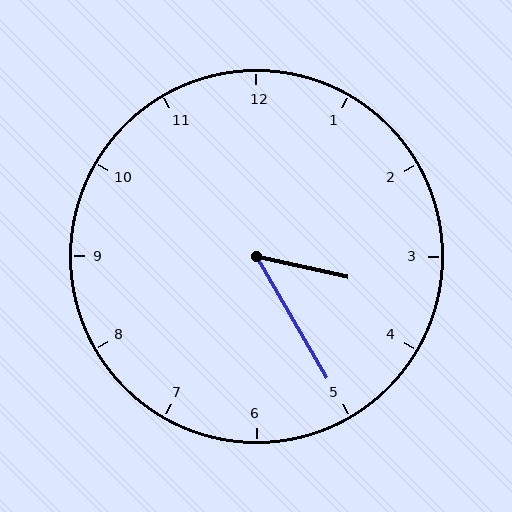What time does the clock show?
3:25.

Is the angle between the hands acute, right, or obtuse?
It is acute.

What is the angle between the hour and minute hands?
Approximately 48 degrees.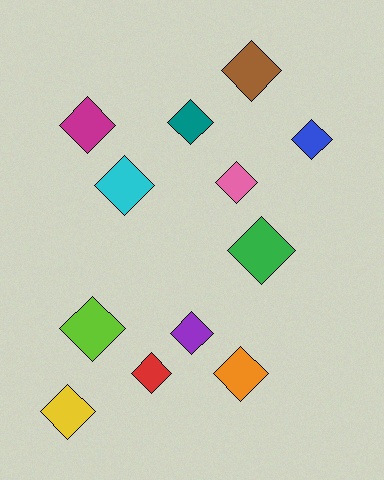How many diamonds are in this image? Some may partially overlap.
There are 12 diamonds.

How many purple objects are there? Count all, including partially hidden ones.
There is 1 purple object.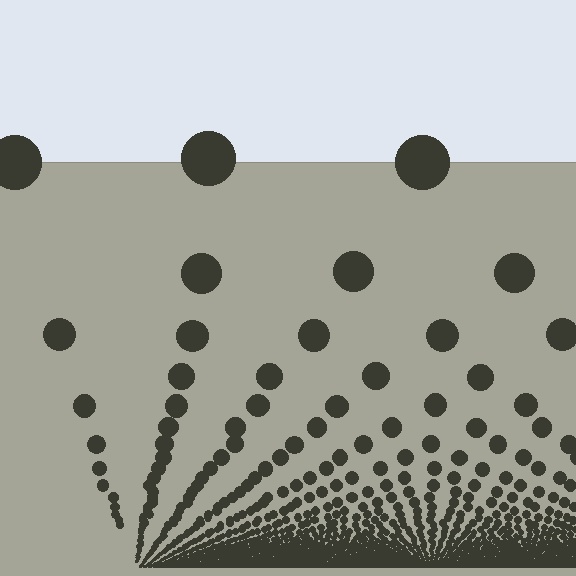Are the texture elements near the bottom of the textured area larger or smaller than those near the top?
Smaller. The gradient is inverted — elements near the bottom are smaller and denser.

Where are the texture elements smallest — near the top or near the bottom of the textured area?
Near the bottom.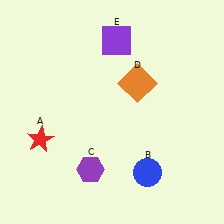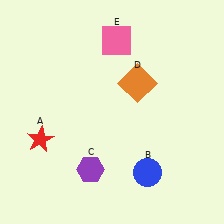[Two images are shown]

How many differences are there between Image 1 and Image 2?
There is 1 difference between the two images.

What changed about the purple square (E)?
In Image 1, E is purple. In Image 2, it changed to pink.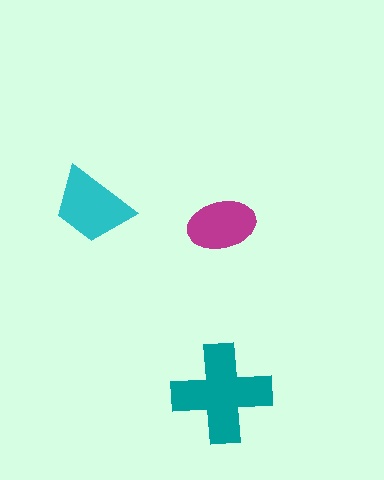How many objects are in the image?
There are 3 objects in the image.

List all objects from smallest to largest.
The magenta ellipse, the cyan trapezoid, the teal cross.